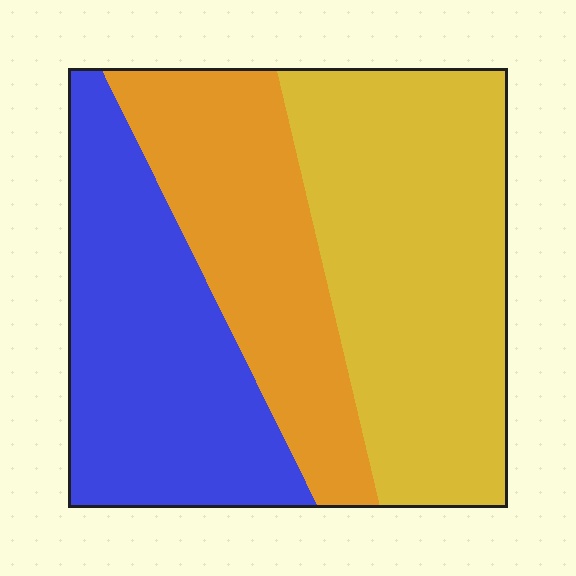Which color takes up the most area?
Yellow, at roughly 40%.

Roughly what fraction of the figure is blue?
Blue takes up about one third (1/3) of the figure.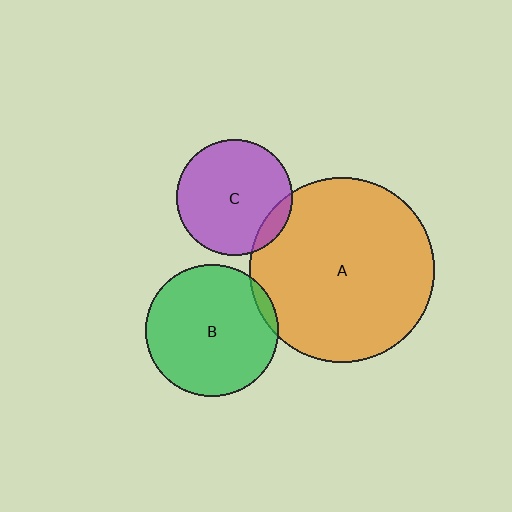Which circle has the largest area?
Circle A (orange).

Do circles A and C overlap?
Yes.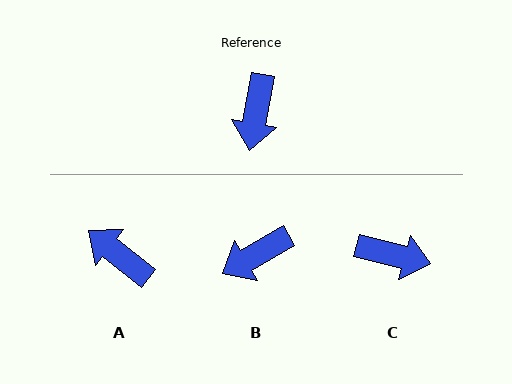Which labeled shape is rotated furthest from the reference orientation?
A, about 118 degrees away.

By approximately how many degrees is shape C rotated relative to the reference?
Approximately 86 degrees counter-clockwise.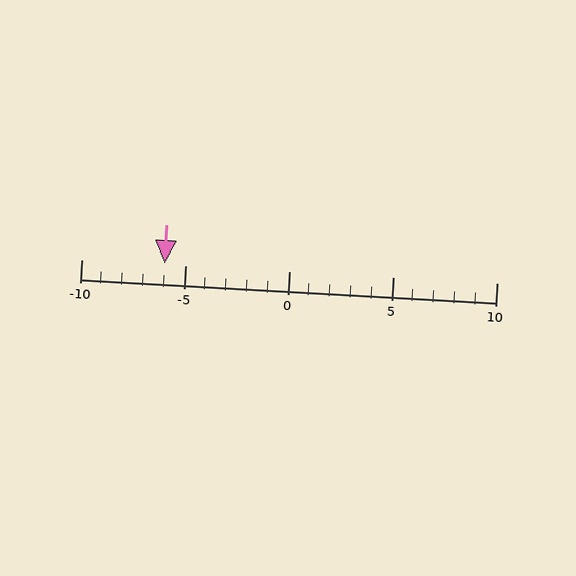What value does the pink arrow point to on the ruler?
The pink arrow points to approximately -6.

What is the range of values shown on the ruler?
The ruler shows values from -10 to 10.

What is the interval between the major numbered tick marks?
The major tick marks are spaced 5 units apart.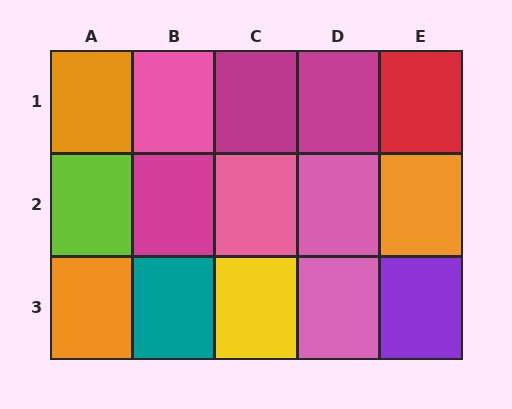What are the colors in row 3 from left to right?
Orange, teal, yellow, pink, purple.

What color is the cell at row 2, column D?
Pink.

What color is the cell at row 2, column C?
Pink.